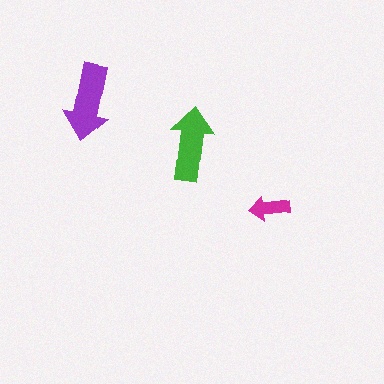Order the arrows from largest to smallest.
the purple one, the green one, the magenta one.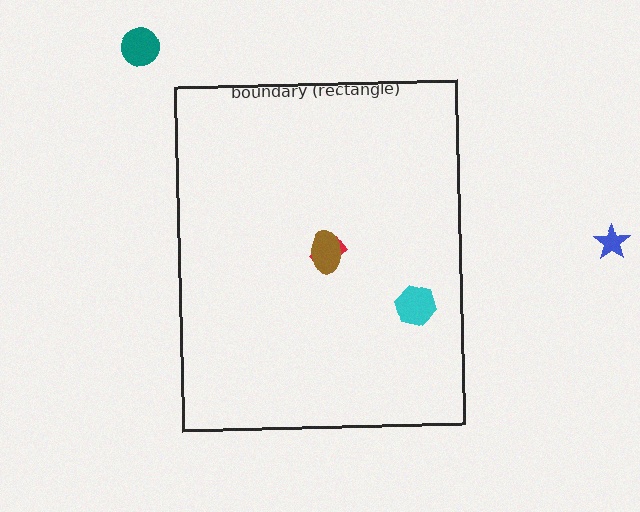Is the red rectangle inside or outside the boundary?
Inside.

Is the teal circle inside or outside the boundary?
Outside.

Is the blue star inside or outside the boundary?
Outside.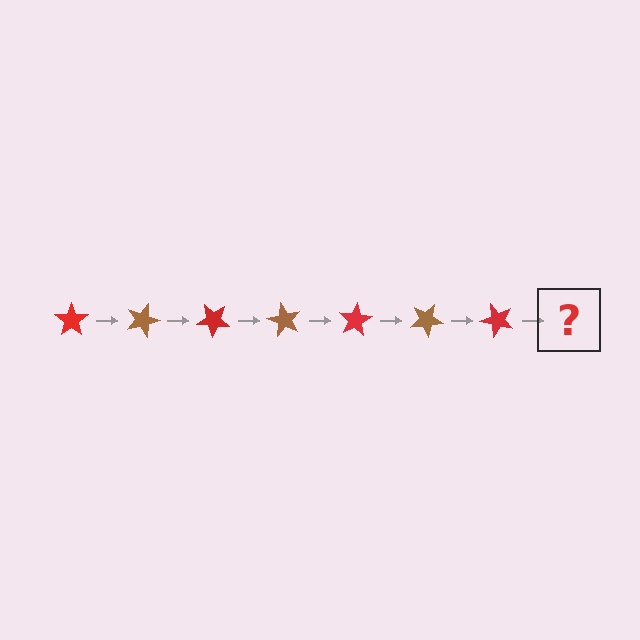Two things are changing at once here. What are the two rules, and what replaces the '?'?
The two rules are that it rotates 20 degrees each step and the color cycles through red and brown. The '?' should be a brown star, rotated 140 degrees from the start.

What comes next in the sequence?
The next element should be a brown star, rotated 140 degrees from the start.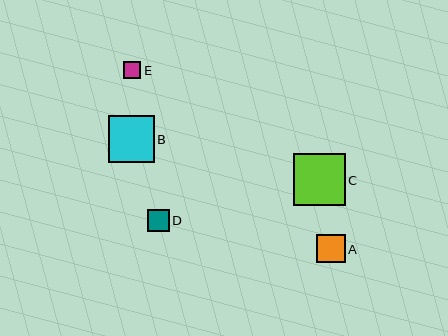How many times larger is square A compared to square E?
Square A is approximately 1.6 times the size of square E.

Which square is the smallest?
Square E is the smallest with a size of approximately 18 pixels.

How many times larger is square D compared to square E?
Square D is approximately 1.2 times the size of square E.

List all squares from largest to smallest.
From largest to smallest: C, B, A, D, E.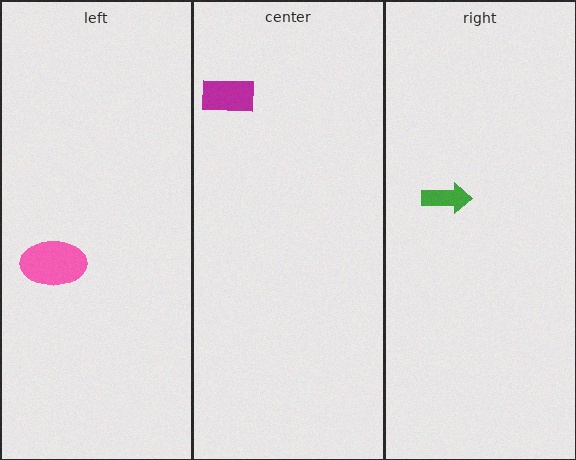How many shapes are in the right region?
1.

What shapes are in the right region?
The green arrow.